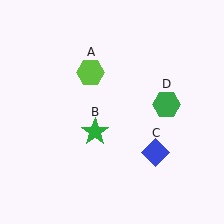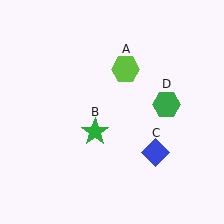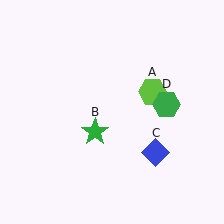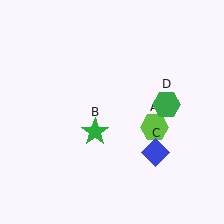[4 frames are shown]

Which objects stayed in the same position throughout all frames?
Green star (object B) and blue diamond (object C) and green hexagon (object D) remained stationary.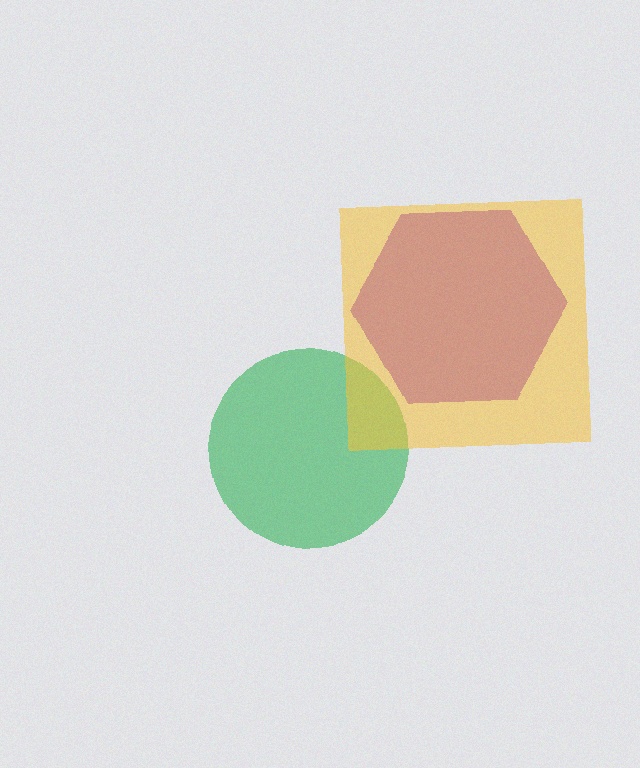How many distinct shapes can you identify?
There are 3 distinct shapes: a green circle, a purple hexagon, a yellow square.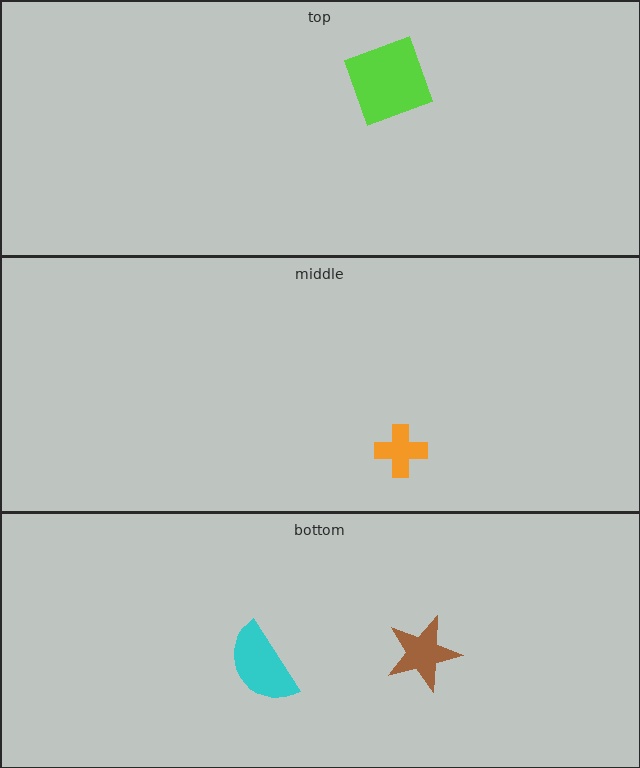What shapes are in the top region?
The lime square.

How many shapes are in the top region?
1.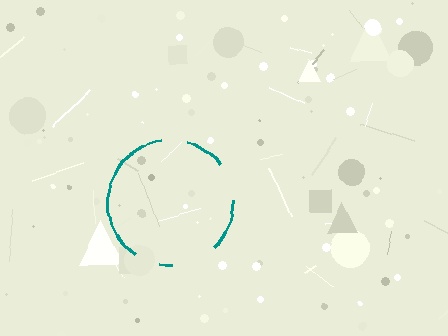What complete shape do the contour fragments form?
The contour fragments form a circle.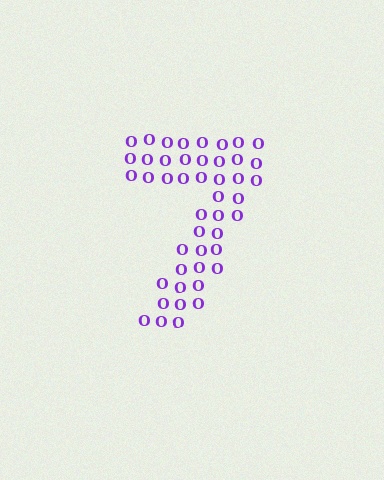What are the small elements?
The small elements are letter O's.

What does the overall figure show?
The overall figure shows the digit 7.